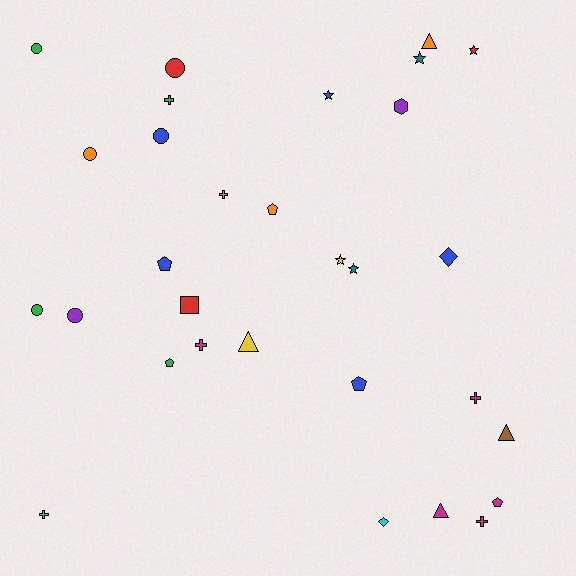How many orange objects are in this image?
There are 3 orange objects.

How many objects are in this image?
There are 30 objects.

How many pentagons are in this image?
There are 5 pentagons.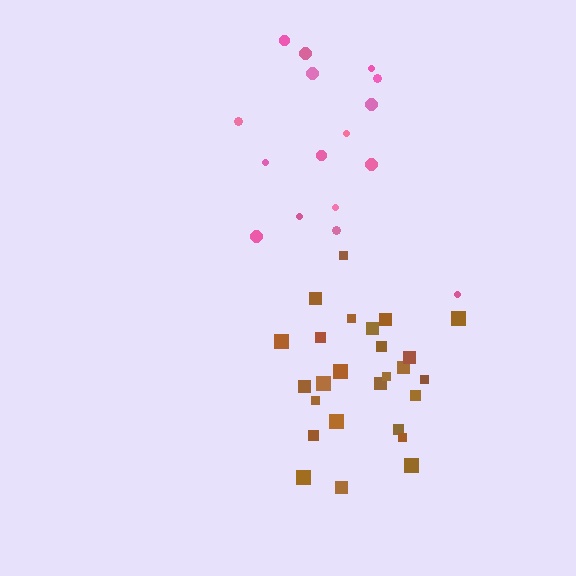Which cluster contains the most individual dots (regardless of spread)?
Brown (26).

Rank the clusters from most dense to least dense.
brown, pink.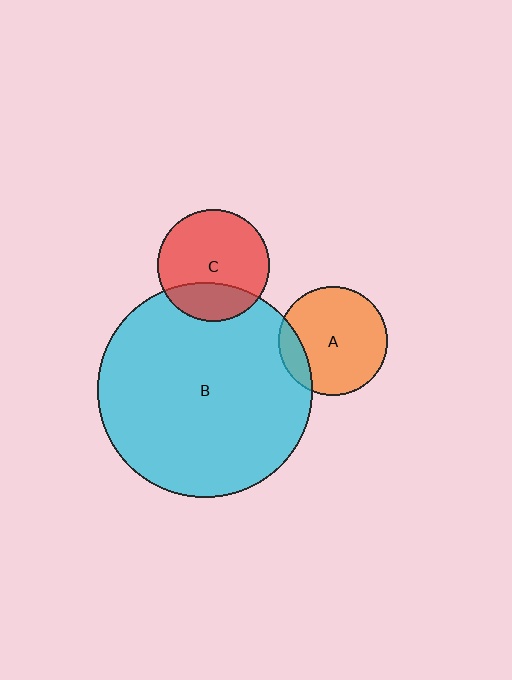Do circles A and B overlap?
Yes.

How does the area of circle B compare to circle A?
Approximately 3.9 times.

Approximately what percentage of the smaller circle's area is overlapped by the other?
Approximately 15%.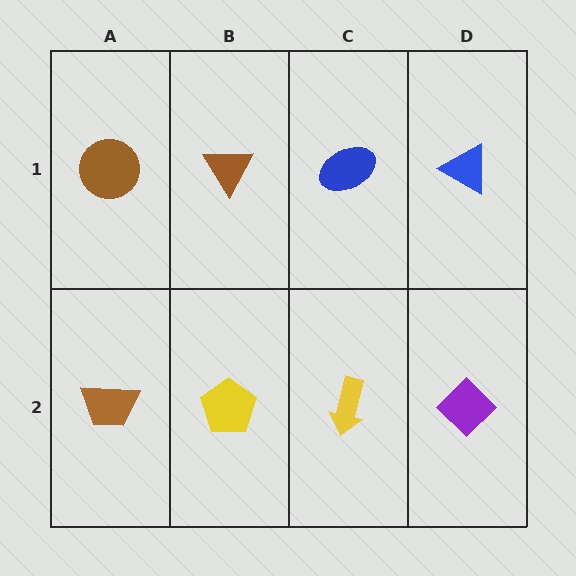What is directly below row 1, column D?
A purple diamond.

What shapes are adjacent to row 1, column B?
A yellow pentagon (row 2, column B), a brown circle (row 1, column A), a blue ellipse (row 1, column C).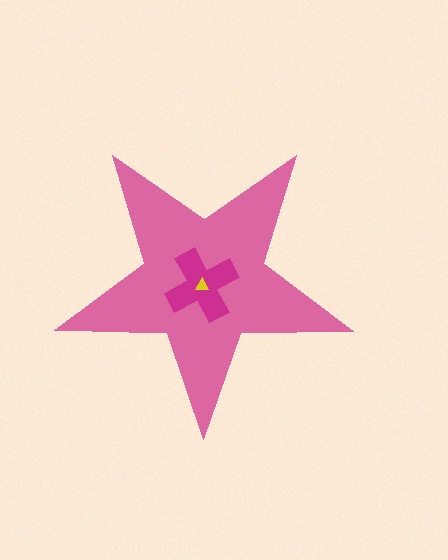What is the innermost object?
The yellow triangle.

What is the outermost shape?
The pink star.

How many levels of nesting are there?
3.